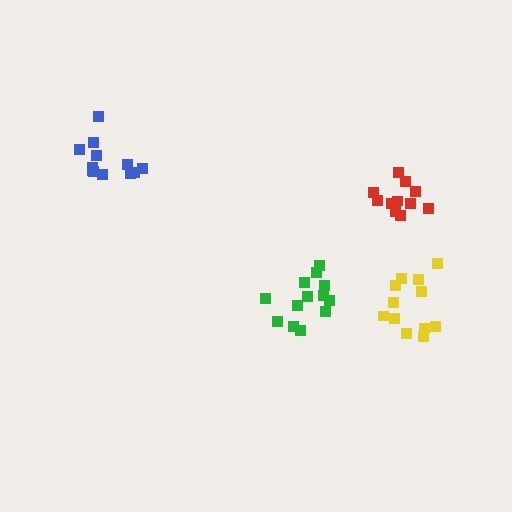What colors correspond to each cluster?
The clusters are colored: green, blue, red, yellow.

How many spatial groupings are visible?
There are 4 spatial groupings.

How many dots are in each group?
Group 1: 13 dots, Group 2: 12 dots, Group 3: 11 dots, Group 4: 12 dots (48 total).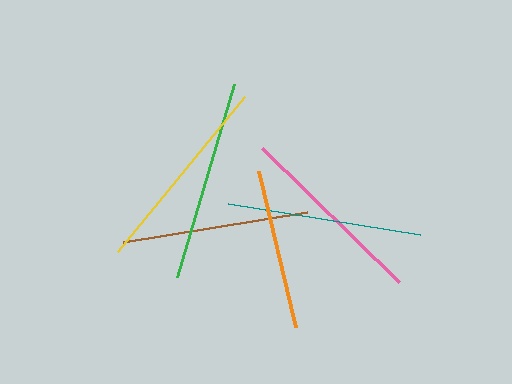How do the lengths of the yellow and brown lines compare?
The yellow and brown lines are approximately the same length.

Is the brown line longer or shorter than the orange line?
The brown line is longer than the orange line.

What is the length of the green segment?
The green segment is approximately 201 pixels long.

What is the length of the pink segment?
The pink segment is approximately 192 pixels long.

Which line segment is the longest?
The green line is the longest at approximately 201 pixels.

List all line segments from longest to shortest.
From longest to shortest: green, yellow, teal, pink, brown, orange.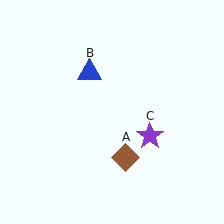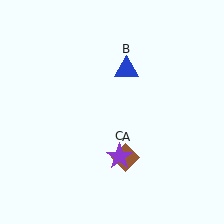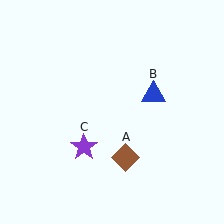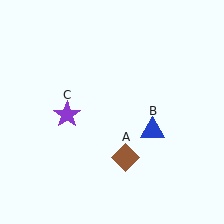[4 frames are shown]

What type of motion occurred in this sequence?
The blue triangle (object B), purple star (object C) rotated clockwise around the center of the scene.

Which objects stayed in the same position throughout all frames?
Brown diamond (object A) remained stationary.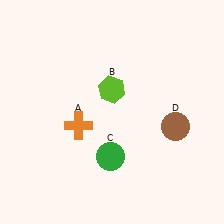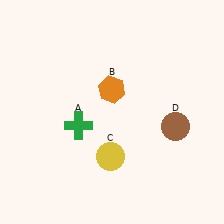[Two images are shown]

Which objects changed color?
A changed from orange to green. B changed from lime to orange. C changed from green to yellow.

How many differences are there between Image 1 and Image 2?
There are 3 differences between the two images.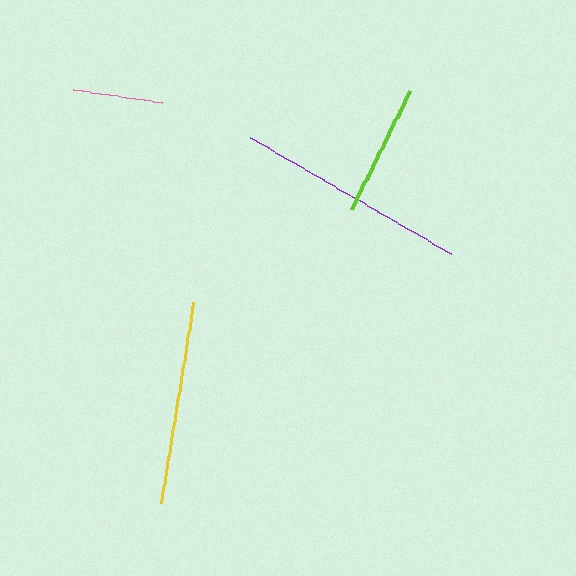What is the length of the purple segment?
The purple segment is approximately 233 pixels long.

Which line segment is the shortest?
The pink line is the shortest at approximately 90 pixels.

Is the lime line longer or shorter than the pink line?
The lime line is longer than the pink line.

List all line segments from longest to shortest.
From longest to shortest: purple, yellow, lime, pink.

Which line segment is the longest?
The purple line is the longest at approximately 233 pixels.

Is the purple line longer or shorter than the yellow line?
The purple line is longer than the yellow line.